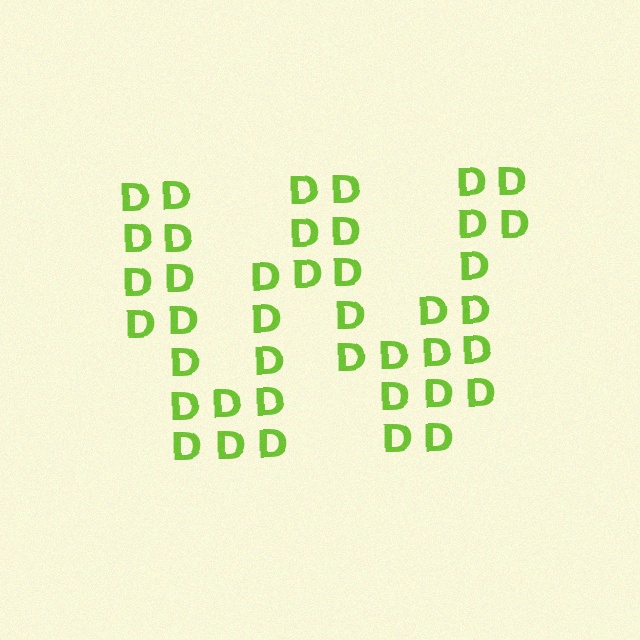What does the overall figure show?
The overall figure shows the letter W.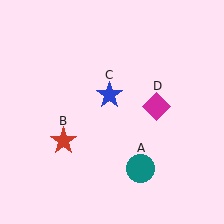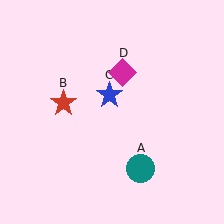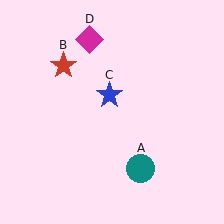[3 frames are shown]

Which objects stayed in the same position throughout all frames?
Teal circle (object A) and blue star (object C) remained stationary.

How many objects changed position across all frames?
2 objects changed position: red star (object B), magenta diamond (object D).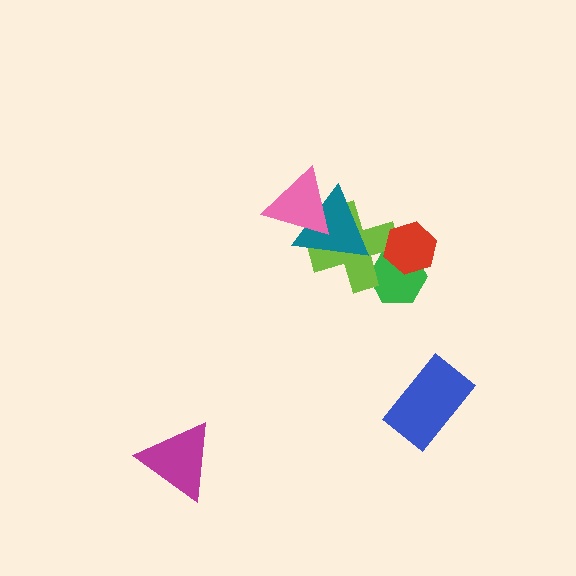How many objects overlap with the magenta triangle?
0 objects overlap with the magenta triangle.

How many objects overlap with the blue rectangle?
0 objects overlap with the blue rectangle.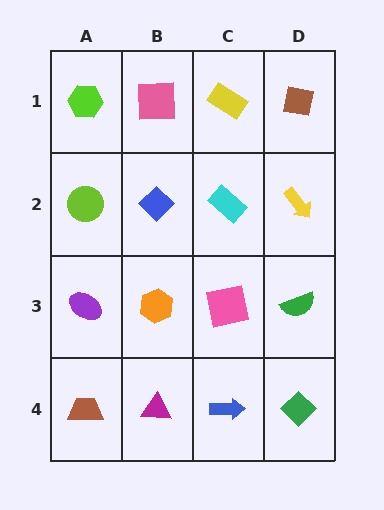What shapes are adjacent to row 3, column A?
A lime circle (row 2, column A), a brown trapezoid (row 4, column A), an orange hexagon (row 3, column B).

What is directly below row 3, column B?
A magenta triangle.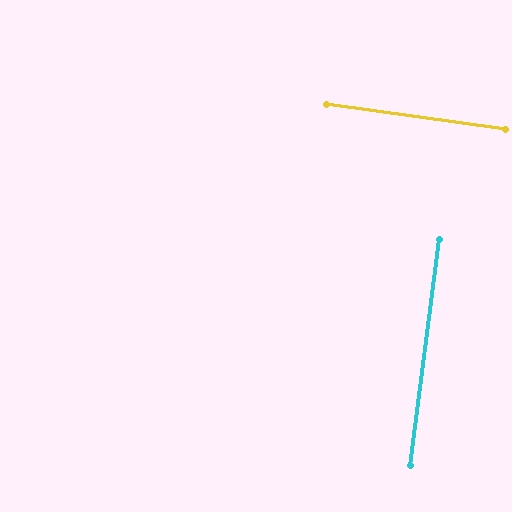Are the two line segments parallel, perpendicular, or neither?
Perpendicular — they meet at approximately 89°.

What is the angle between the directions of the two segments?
Approximately 89 degrees.